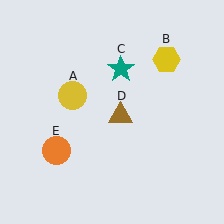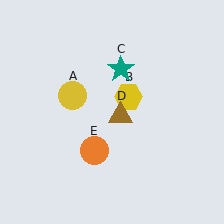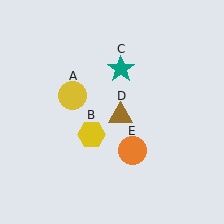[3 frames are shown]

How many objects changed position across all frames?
2 objects changed position: yellow hexagon (object B), orange circle (object E).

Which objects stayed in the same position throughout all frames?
Yellow circle (object A) and teal star (object C) and brown triangle (object D) remained stationary.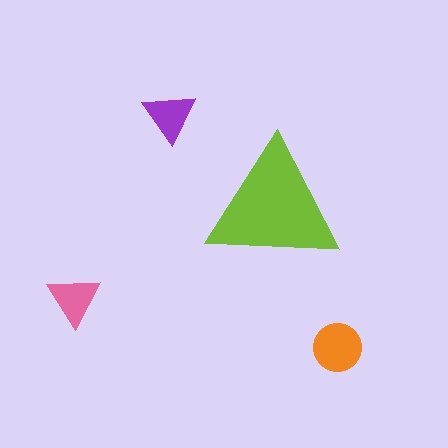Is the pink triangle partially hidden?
No, the pink triangle is fully visible.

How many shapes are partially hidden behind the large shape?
0 shapes are partially hidden.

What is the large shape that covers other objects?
A lime triangle.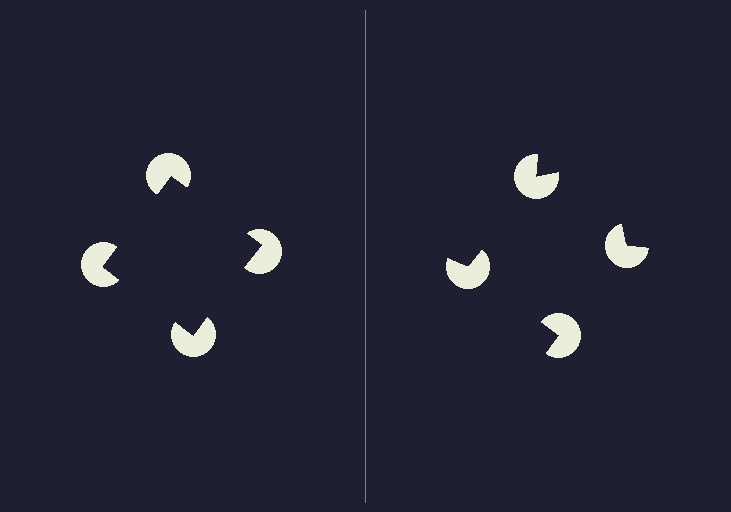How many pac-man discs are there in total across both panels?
8 — 4 on each side.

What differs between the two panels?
The pac-man discs are positioned identically on both sides; only the wedge orientations differ. On the left they align to a square; on the right they are misaligned.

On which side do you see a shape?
An illusory square appears on the left side. On the right side the wedge cuts are rotated, so no coherent shape forms.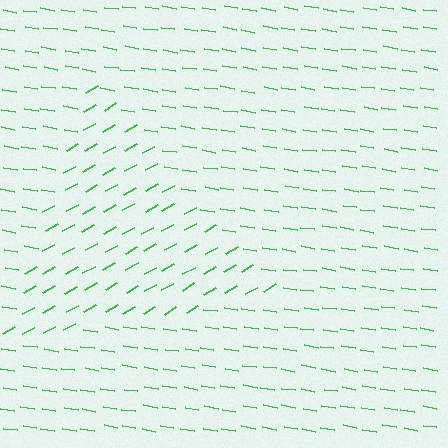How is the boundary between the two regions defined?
The boundary is defined purely by a change in line orientation (approximately 38 degrees difference). All lines are the same color and thickness.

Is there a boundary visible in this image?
Yes, there is a texture boundary formed by a change in line orientation.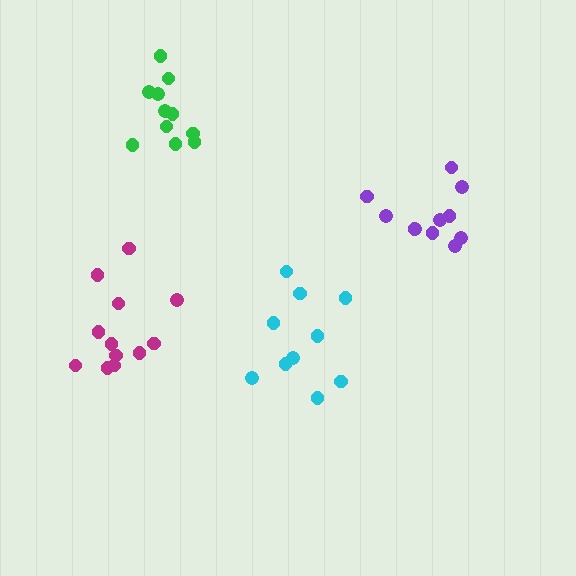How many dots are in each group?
Group 1: 12 dots, Group 2: 11 dots, Group 3: 11 dots, Group 4: 10 dots (44 total).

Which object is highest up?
The green cluster is topmost.